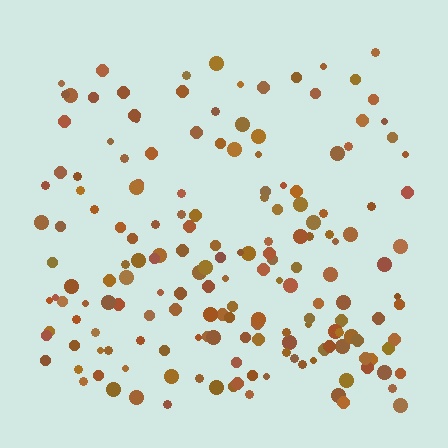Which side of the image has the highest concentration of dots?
The bottom.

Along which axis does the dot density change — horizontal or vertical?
Vertical.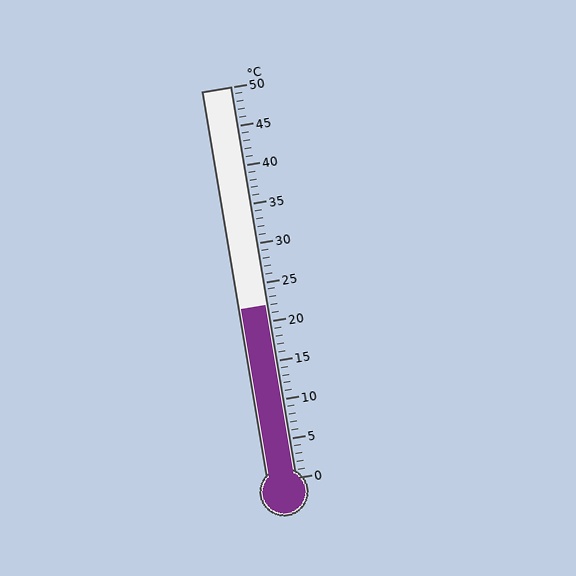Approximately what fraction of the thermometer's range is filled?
The thermometer is filled to approximately 45% of its range.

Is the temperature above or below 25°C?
The temperature is below 25°C.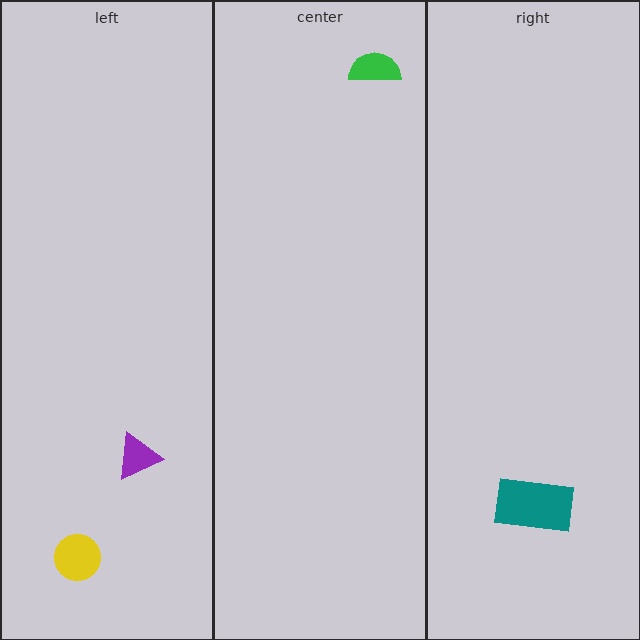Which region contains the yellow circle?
The left region.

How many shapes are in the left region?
2.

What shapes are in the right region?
The teal rectangle.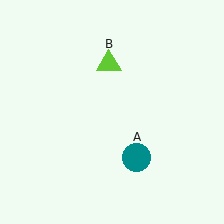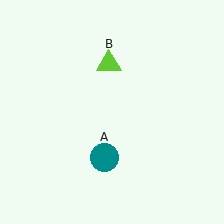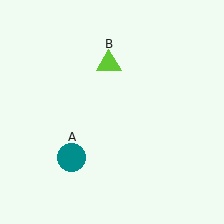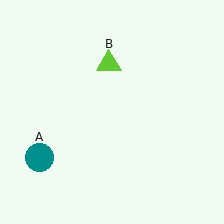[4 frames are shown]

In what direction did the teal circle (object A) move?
The teal circle (object A) moved left.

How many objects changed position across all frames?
1 object changed position: teal circle (object A).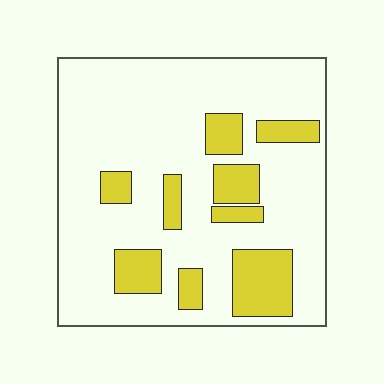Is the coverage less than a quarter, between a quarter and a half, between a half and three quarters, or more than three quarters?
Less than a quarter.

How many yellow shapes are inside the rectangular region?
9.